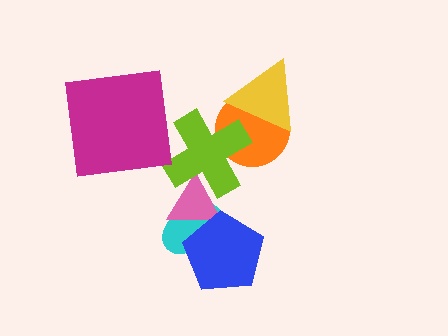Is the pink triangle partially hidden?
Yes, it is partially covered by another shape.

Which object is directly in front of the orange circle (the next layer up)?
The lime cross is directly in front of the orange circle.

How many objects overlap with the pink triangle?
3 objects overlap with the pink triangle.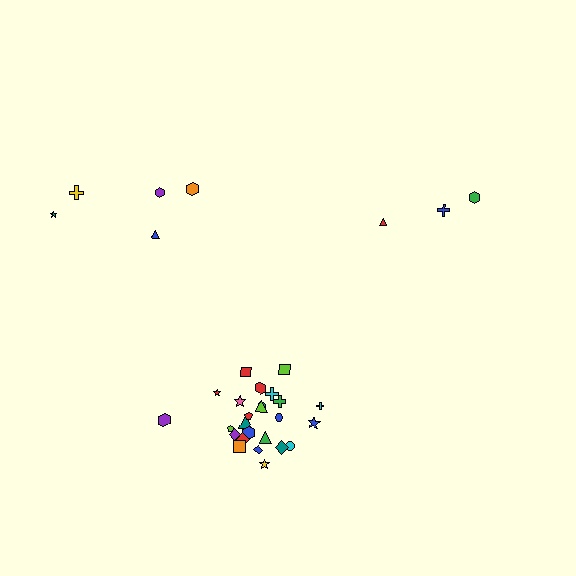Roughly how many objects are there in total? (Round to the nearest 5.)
Roughly 35 objects in total.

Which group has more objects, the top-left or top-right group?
The top-left group.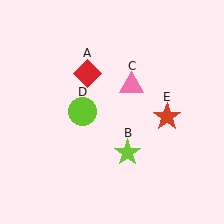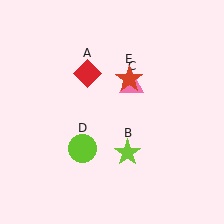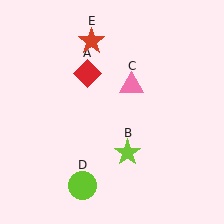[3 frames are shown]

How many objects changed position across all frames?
2 objects changed position: lime circle (object D), red star (object E).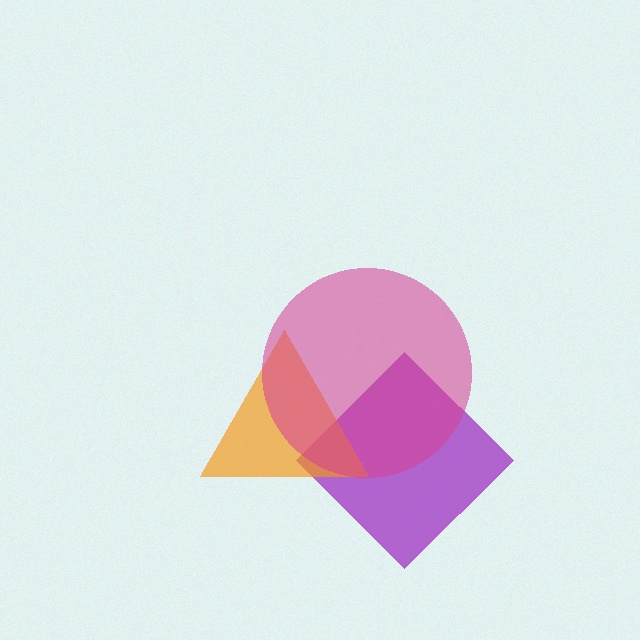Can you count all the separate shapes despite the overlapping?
Yes, there are 3 separate shapes.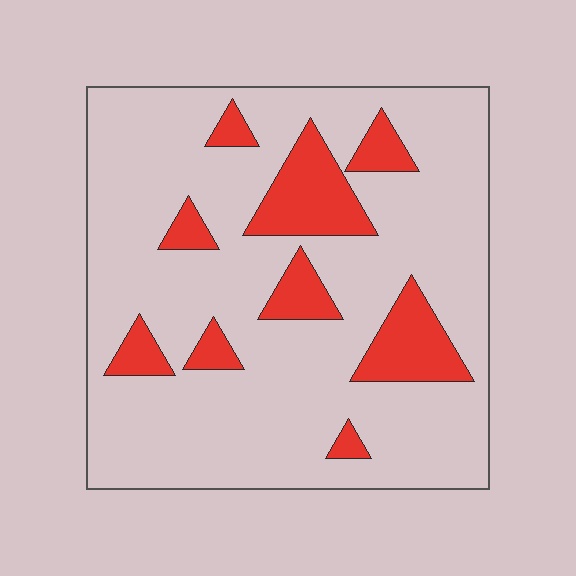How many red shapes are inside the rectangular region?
9.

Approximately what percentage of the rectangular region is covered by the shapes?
Approximately 20%.